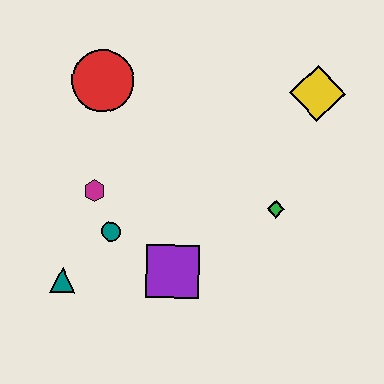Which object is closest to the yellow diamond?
The green diamond is closest to the yellow diamond.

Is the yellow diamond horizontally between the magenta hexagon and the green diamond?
No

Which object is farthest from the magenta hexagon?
The yellow diamond is farthest from the magenta hexagon.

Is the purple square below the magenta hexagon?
Yes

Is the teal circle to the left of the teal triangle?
No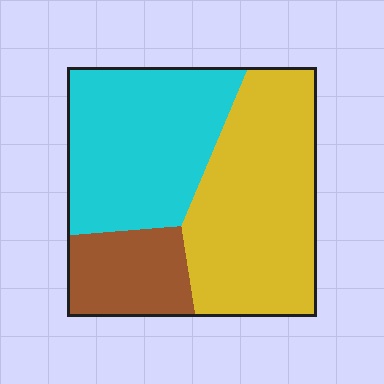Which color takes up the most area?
Yellow, at roughly 45%.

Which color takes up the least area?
Brown, at roughly 15%.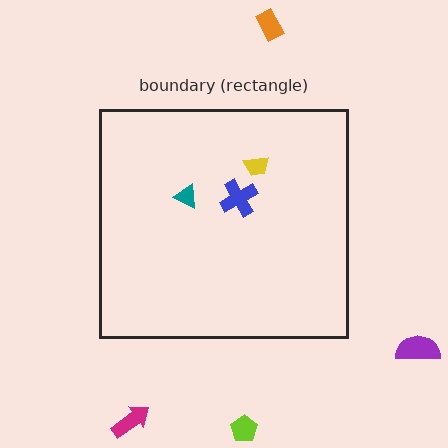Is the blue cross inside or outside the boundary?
Inside.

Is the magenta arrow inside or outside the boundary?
Outside.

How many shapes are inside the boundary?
3 inside, 4 outside.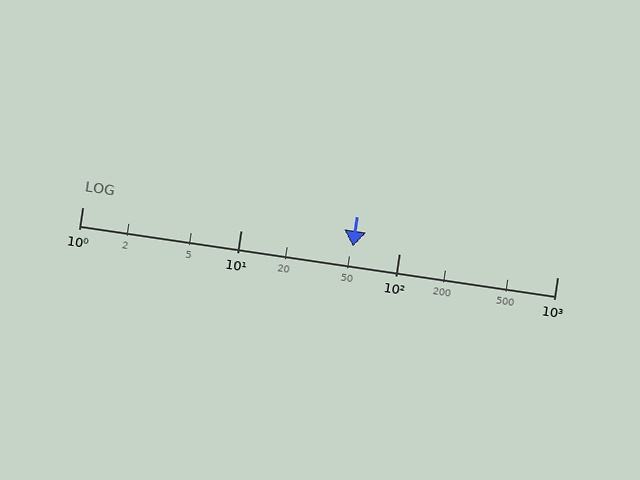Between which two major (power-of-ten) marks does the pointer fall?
The pointer is between 10 and 100.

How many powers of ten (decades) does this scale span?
The scale spans 3 decades, from 1 to 1000.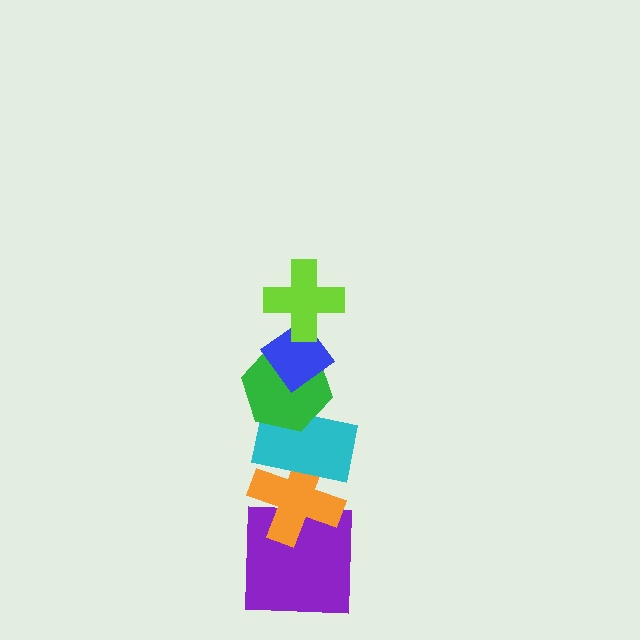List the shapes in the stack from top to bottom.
From top to bottom: the lime cross, the blue diamond, the green hexagon, the cyan rectangle, the orange cross, the purple square.